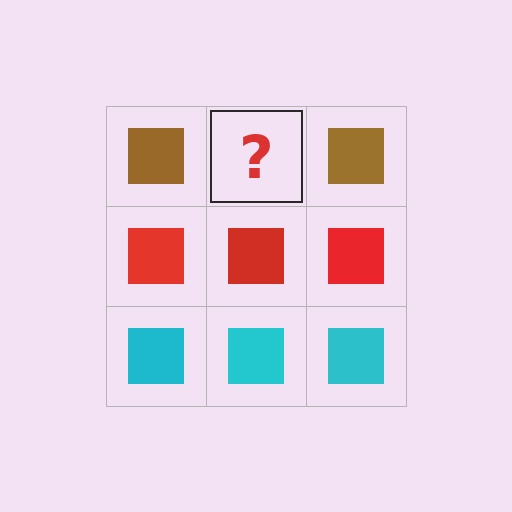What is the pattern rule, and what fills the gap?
The rule is that each row has a consistent color. The gap should be filled with a brown square.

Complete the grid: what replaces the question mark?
The question mark should be replaced with a brown square.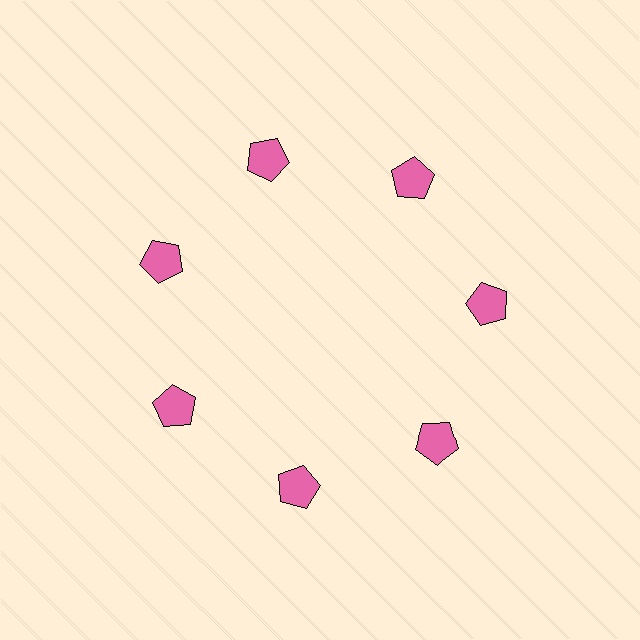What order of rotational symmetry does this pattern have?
This pattern has 7-fold rotational symmetry.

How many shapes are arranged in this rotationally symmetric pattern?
There are 7 shapes, arranged in 7 groups of 1.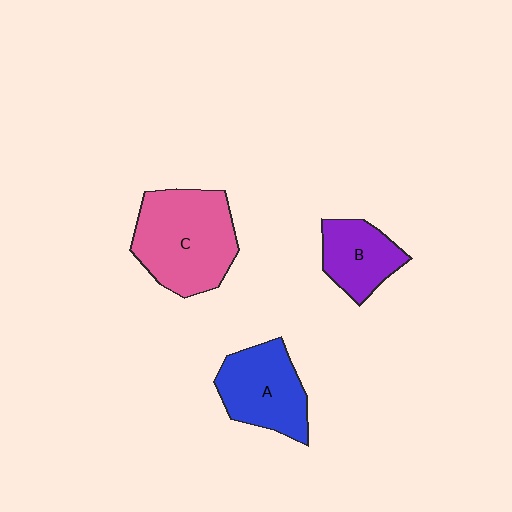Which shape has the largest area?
Shape C (pink).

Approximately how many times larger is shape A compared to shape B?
Approximately 1.3 times.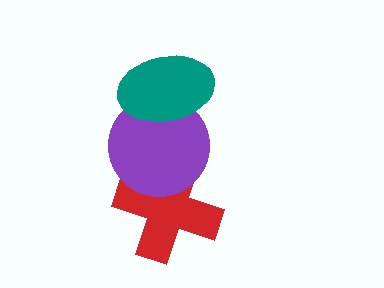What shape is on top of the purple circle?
The teal ellipse is on top of the purple circle.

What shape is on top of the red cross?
The purple circle is on top of the red cross.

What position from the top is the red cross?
The red cross is 3rd from the top.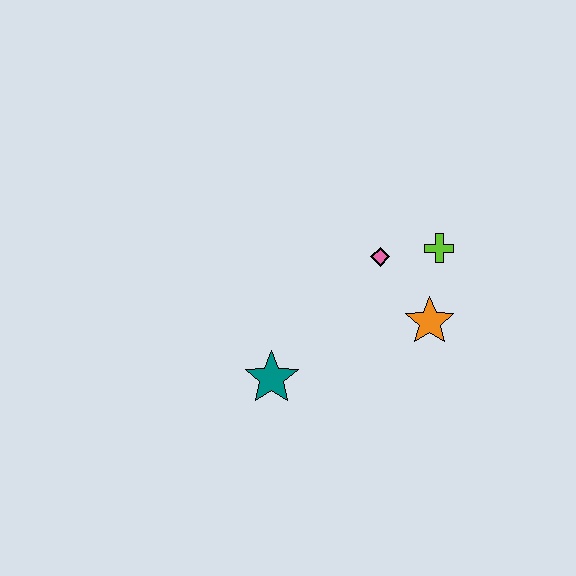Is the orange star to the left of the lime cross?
Yes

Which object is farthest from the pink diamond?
The teal star is farthest from the pink diamond.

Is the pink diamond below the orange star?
No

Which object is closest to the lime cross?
The pink diamond is closest to the lime cross.